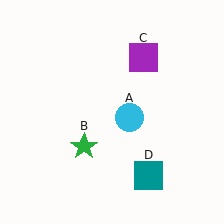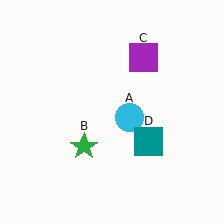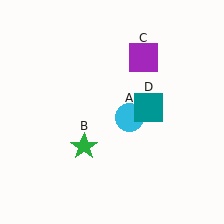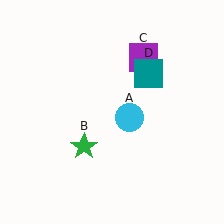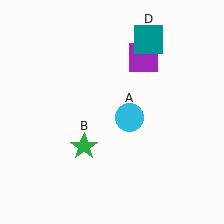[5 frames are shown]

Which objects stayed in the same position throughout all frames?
Cyan circle (object A) and green star (object B) and purple square (object C) remained stationary.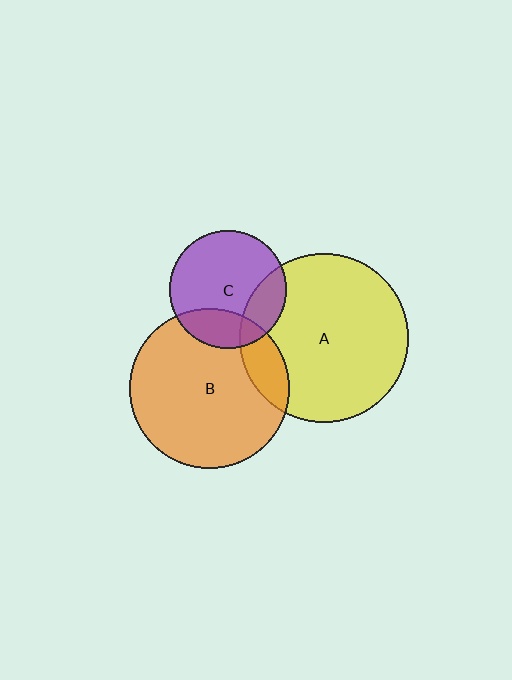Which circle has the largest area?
Circle A (yellow).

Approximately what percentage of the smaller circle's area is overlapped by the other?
Approximately 15%.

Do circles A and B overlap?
Yes.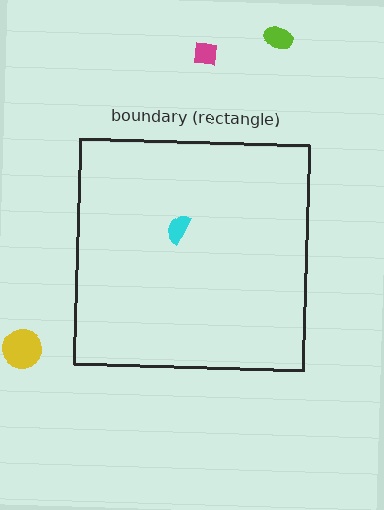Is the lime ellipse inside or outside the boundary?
Outside.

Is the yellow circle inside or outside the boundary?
Outside.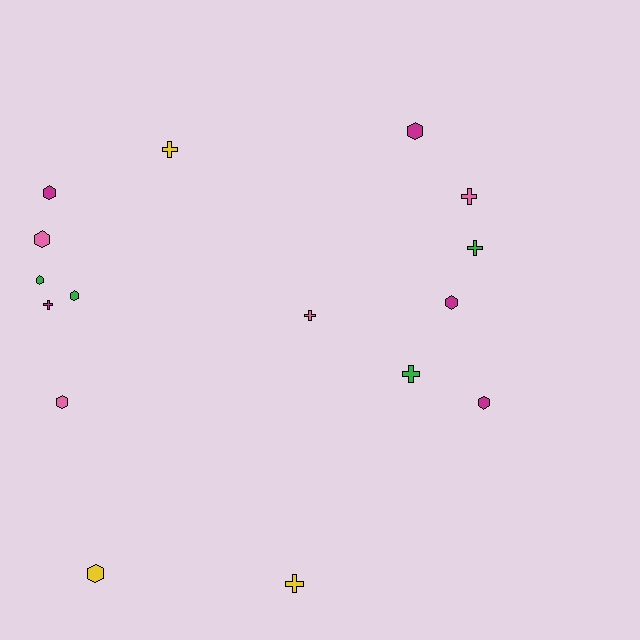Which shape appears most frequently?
Hexagon, with 9 objects.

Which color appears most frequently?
Magenta, with 5 objects.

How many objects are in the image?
There are 16 objects.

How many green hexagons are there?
There are 2 green hexagons.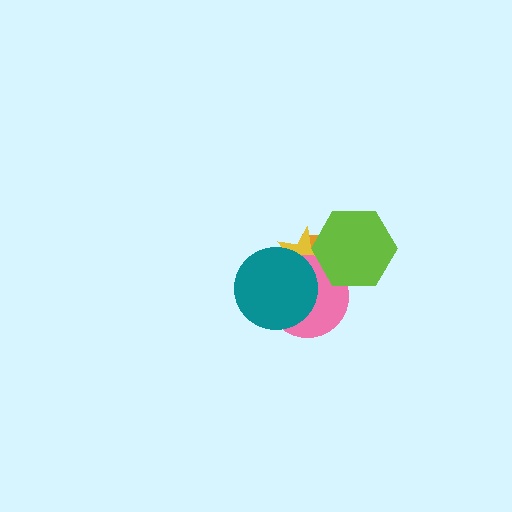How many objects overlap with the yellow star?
4 objects overlap with the yellow star.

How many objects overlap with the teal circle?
3 objects overlap with the teal circle.